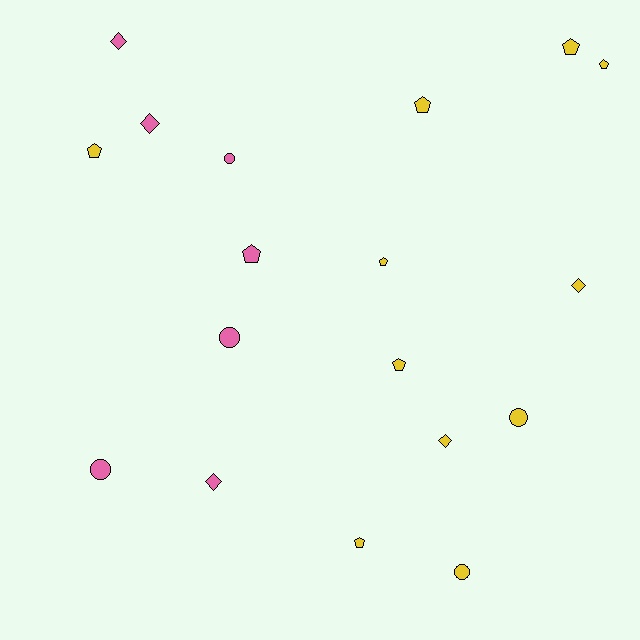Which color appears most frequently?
Yellow, with 11 objects.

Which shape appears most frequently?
Pentagon, with 8 objects.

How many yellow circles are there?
There are 2 yellow circles.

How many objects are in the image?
There are 18 objects.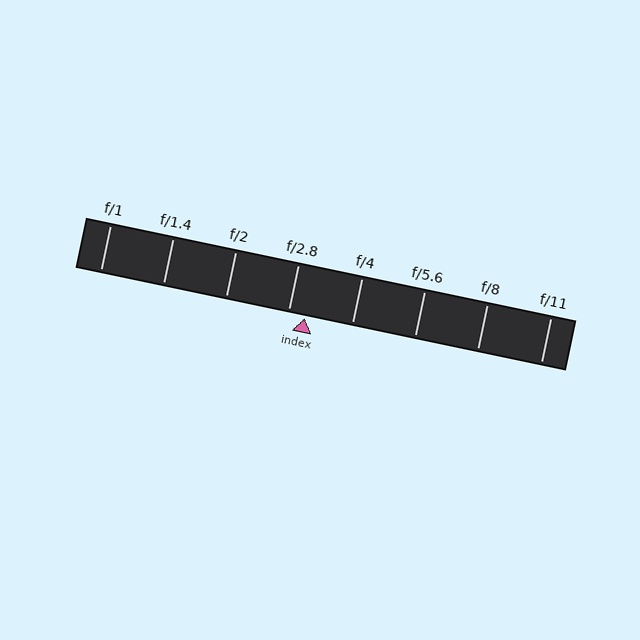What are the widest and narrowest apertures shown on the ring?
The widest aperture shown is f/1 and the narrowest is f/11.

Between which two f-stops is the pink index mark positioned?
The index mark is between f/2.8 and f/4.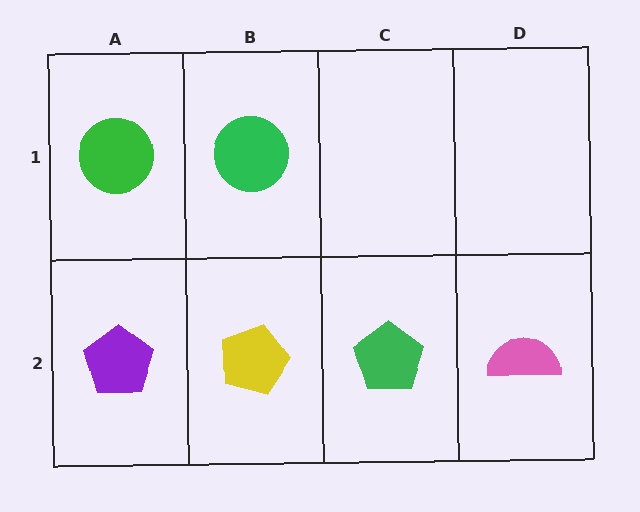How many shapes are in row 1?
2 shapes.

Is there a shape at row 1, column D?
No, that cell is empty.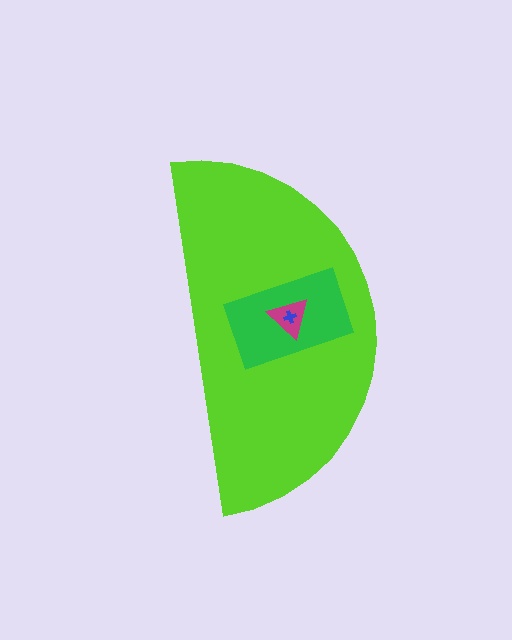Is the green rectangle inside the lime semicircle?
Yes.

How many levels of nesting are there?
4.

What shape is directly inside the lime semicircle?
The green rectangle.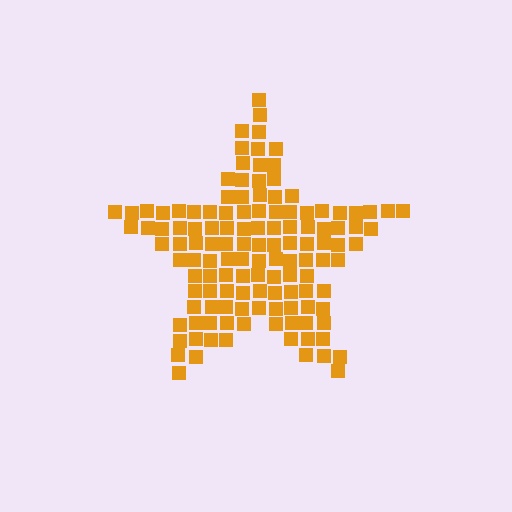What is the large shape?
The large shape is a star.